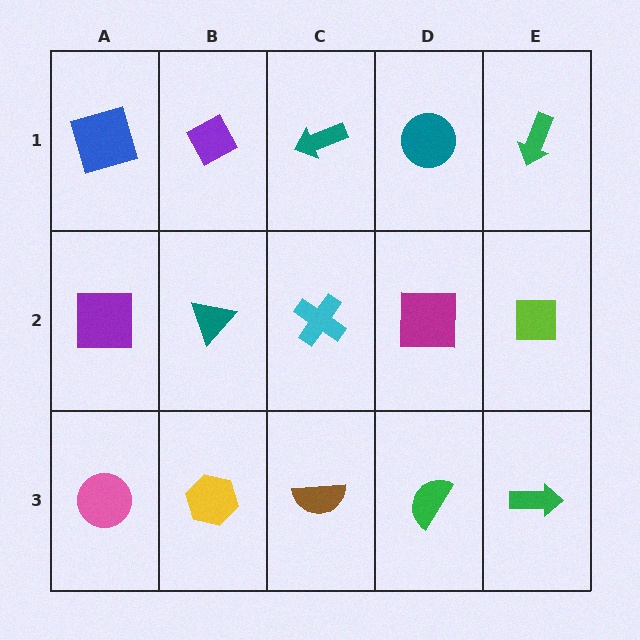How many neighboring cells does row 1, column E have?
2.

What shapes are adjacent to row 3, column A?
A purple square (row 2, column A), a yellow hexagon (row 3, column B).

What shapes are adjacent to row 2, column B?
A purple diamond (row 1, column B), a yellow hexagon (row 3, column B), a purple square (row 2, column A), a cyan cross (row 2, column C).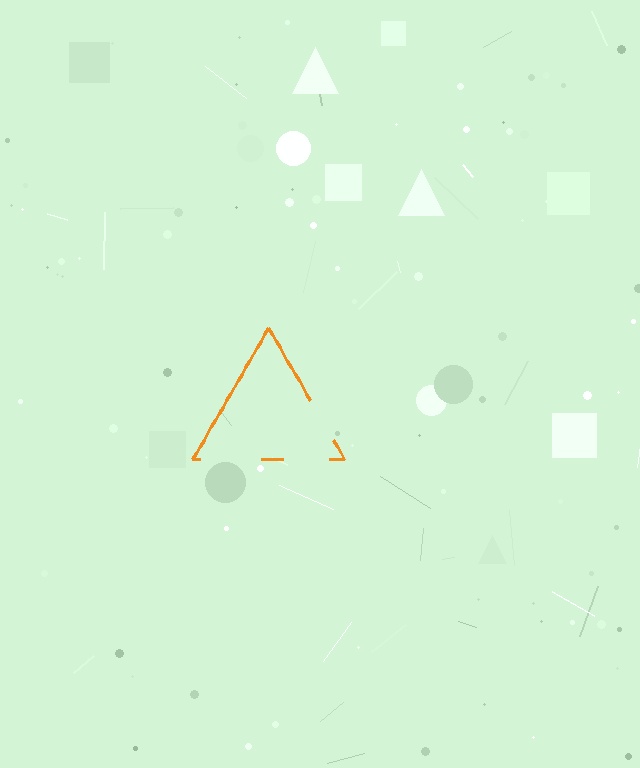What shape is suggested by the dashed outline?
The dashed outline suggests a triangle.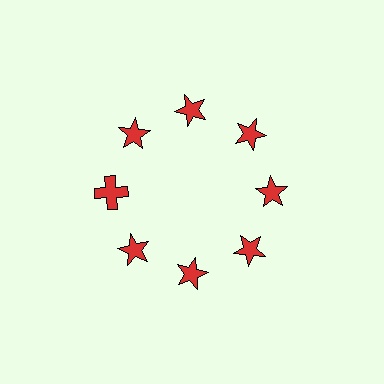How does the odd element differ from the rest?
It has a different shape: cross instead of star.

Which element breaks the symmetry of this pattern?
The red cross at roughly the 9 o'clock position breaks the symmetry. All other shapes are red stars.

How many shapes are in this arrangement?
There are 8 shapes arranged in a ring pattern.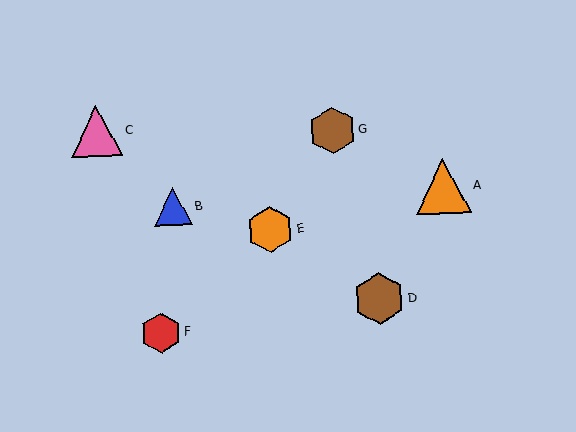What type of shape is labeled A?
Shape A is an orange triangle.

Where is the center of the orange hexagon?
The center of the orange hexagon is at (270, 230).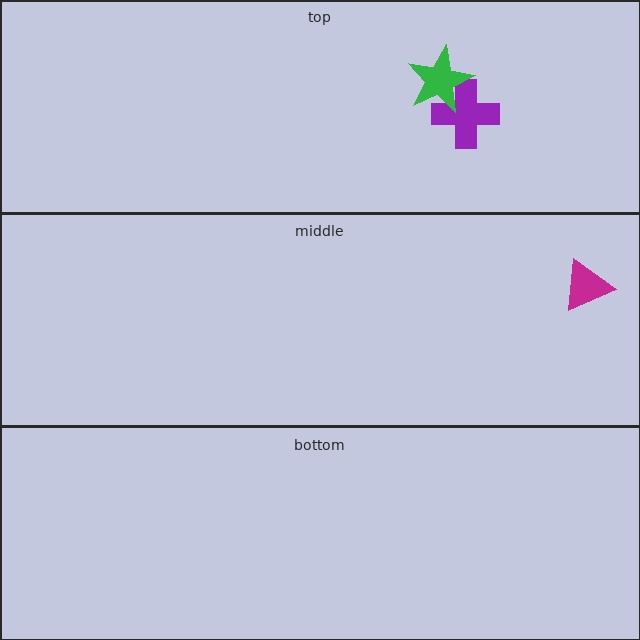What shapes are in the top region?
The purple cross, the green star.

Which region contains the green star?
The top region.